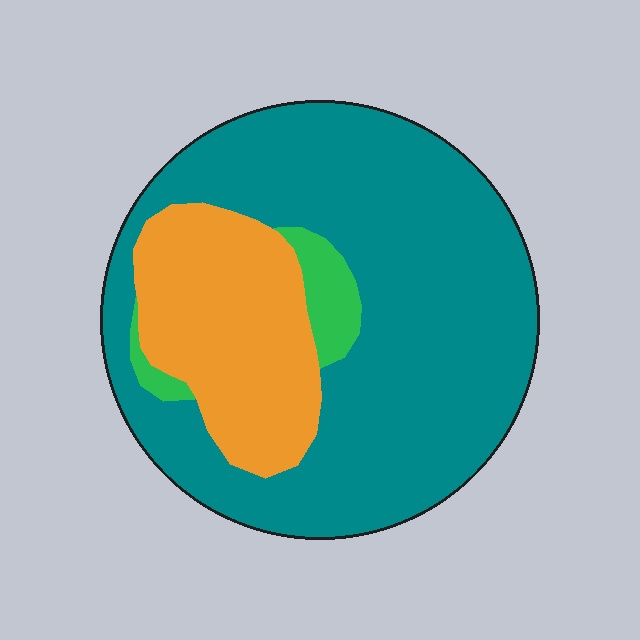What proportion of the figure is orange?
Orange takes up between a sixth and a third of the figure.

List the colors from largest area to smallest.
From largest to smallest: teal, orange, green.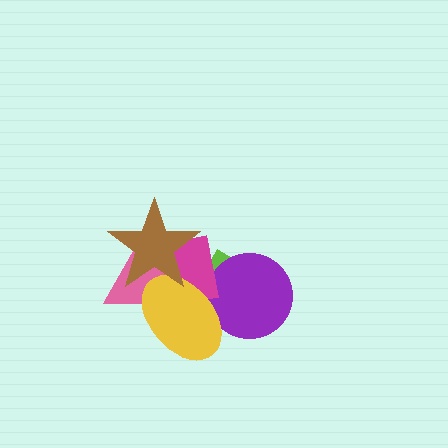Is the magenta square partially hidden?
Yes, it is partially covered by another shape.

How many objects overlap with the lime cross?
5 objects overlap with the lime cross.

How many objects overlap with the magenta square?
5 objects overlap with the magenta square.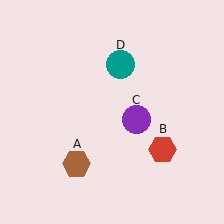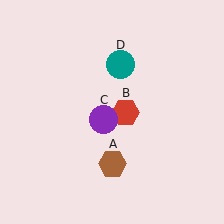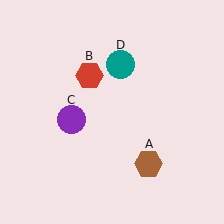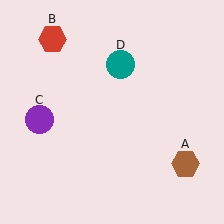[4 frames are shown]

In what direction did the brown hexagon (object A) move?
The brown hexagon (object A) moved right.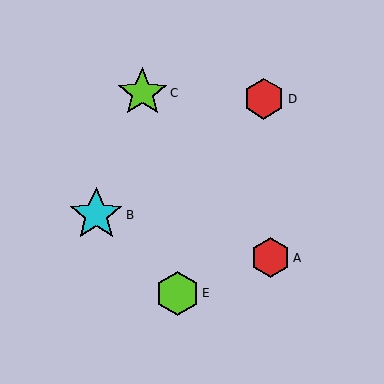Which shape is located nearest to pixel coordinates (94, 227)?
The cyan star (labeled B) at (96, 215) is nearest to that location.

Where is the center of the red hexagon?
The center of the red hexagon is at (270, 258).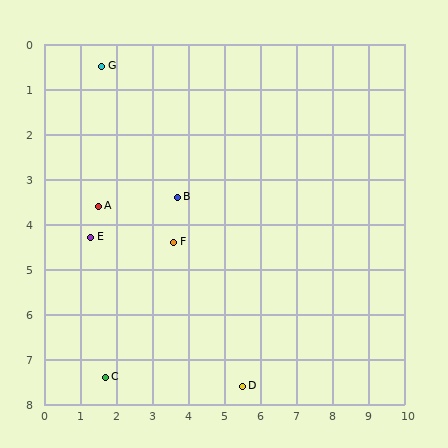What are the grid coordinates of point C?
Point C is at approximately (1.7, 7.4).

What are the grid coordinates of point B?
Point B is at approximately (3.7, 3.4).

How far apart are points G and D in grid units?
Points G and D are about 8.1 grid units apart.